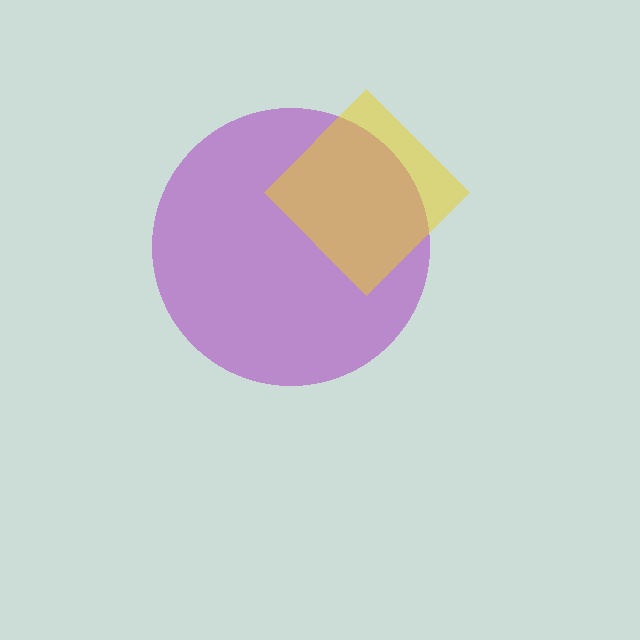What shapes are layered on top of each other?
The layered shapes are: a purple circle, a yellow diamond.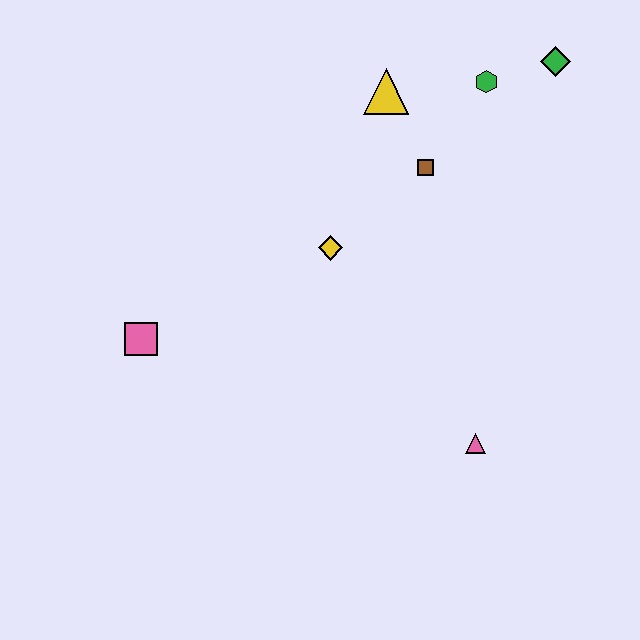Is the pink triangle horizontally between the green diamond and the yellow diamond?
Yes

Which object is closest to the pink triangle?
The yellow diamond is closest to the pink triangle.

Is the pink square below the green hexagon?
Yes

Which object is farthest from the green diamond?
The pink square is farthest from the green diamond.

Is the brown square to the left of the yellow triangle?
No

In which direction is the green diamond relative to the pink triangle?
The green diamond is above the pink triangle.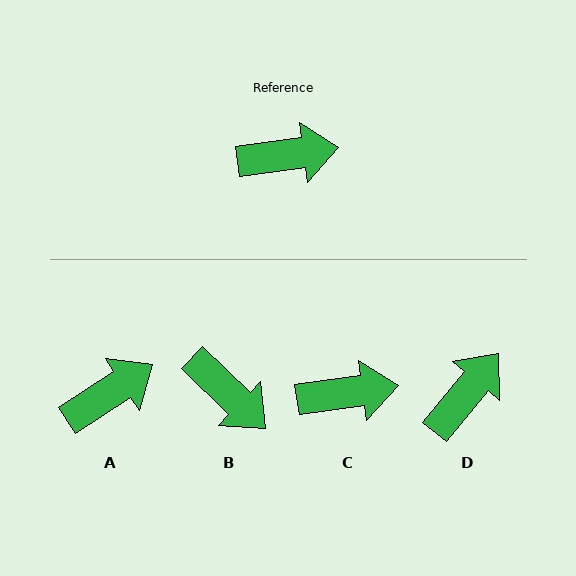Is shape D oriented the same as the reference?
No, it is off by about 43 degrees.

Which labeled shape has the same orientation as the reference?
C.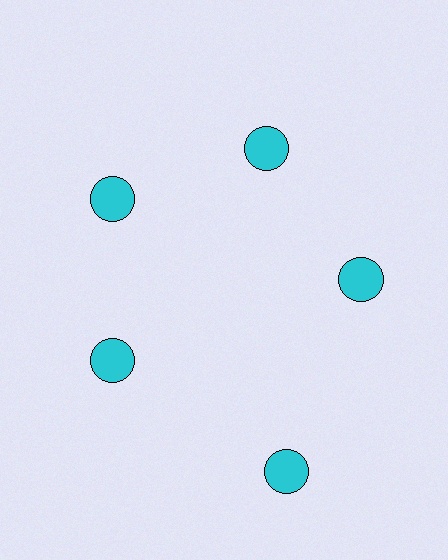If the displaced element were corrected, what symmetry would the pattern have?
It would have 5-fold rotational symmetry — the pattern would map onto itself every 72 degrees.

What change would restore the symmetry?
The symmetry would be restored by moving it inward, back onto the ring so that all 5 circles sit at equal angles and equal distance from the center.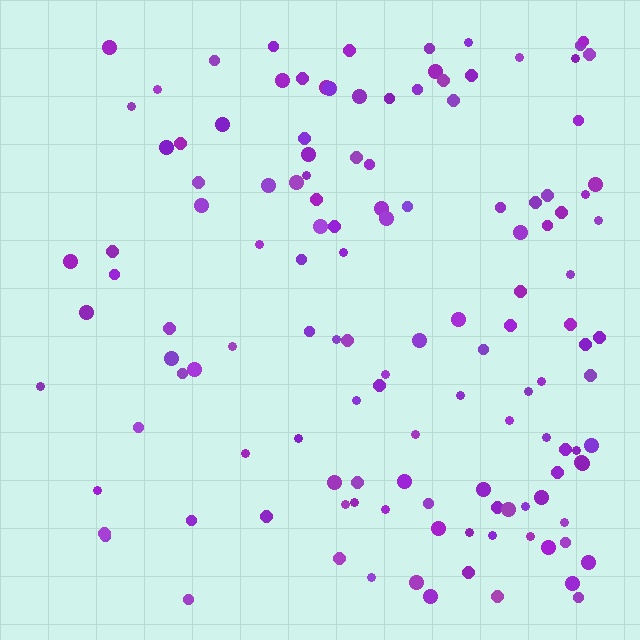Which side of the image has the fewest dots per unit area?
The left.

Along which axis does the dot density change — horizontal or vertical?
Horizontal.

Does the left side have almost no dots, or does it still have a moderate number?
Still a moderate number, just noticeably fewer than the right.